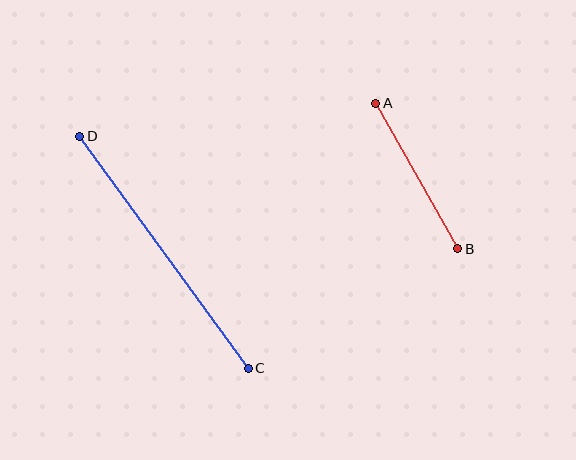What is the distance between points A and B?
The distance is approximately 167 pixels.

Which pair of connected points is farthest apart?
Points C and D are farthest apart.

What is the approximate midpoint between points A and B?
The midpoint is at approximately (417, 176) pixels.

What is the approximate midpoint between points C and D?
The midpoint is at approximately (164, 252) pixels.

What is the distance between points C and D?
The distance is approximately 287 pixels.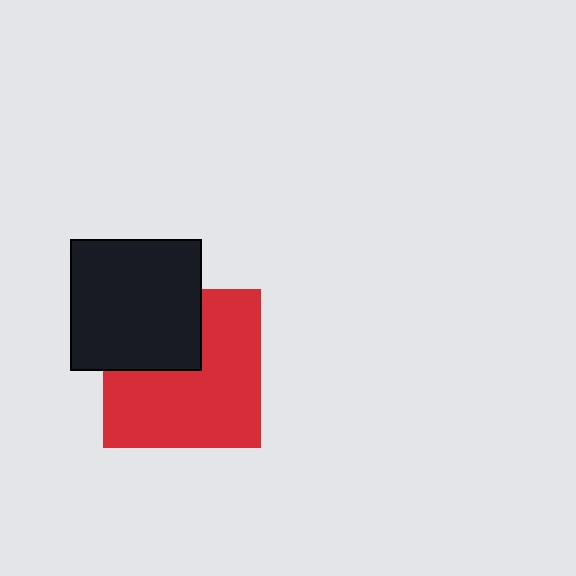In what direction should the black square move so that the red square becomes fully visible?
The black square should move up. That is the shortest direction to clear the overlap and leave the red square fully visible.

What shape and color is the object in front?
The object in front is a black square.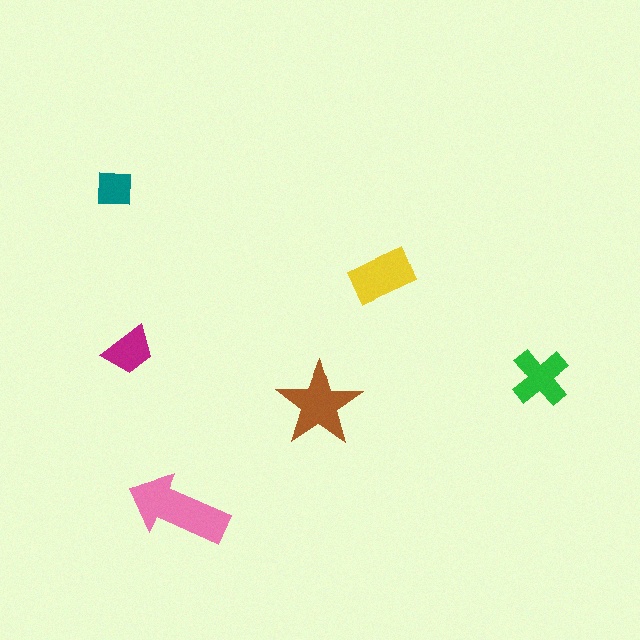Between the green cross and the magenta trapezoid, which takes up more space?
The green cross.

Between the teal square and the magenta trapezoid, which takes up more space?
The magenta trapezoid.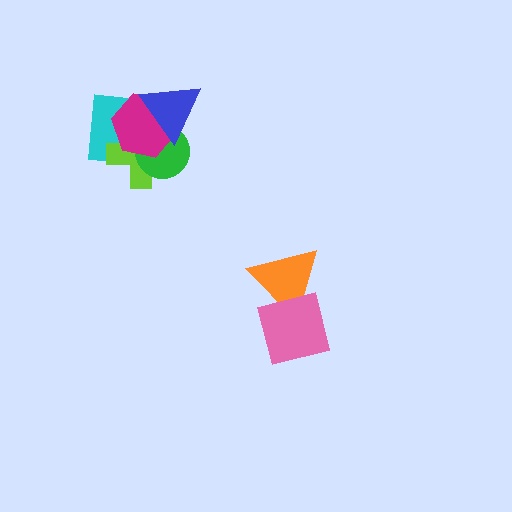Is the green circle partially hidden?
Yes, it is partially covered by another shape.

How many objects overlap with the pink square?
1 object overlaps with the pink square.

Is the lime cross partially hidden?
Yes, it is partially covered by another shape.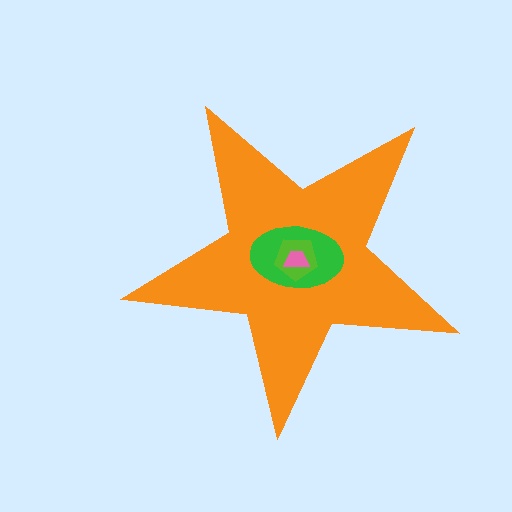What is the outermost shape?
The orange star.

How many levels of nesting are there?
4.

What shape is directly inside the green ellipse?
The lime pentagon.